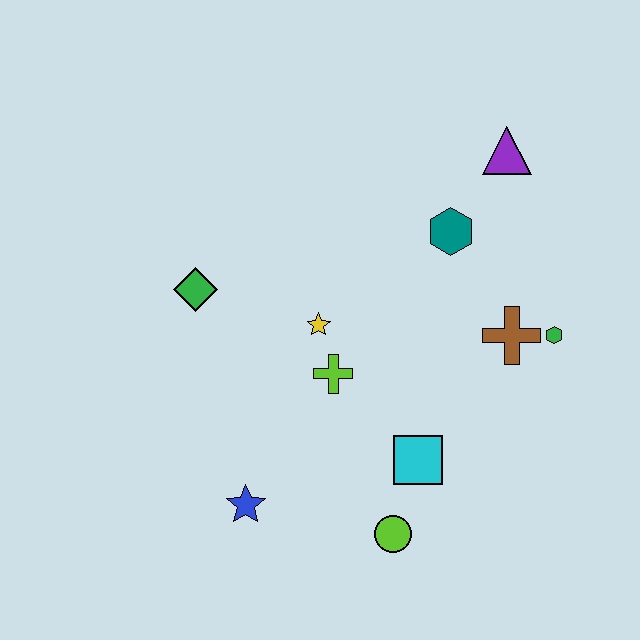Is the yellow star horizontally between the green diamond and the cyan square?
Yes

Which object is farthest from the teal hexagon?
The blue star is farthest from the teal hexagon.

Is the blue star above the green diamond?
No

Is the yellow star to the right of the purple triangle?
No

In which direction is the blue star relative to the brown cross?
The blue star is to the left of the brown cross.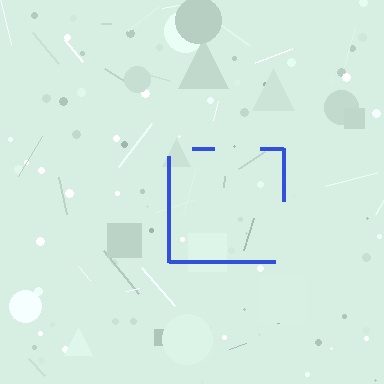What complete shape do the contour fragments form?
The contour fragments form a square.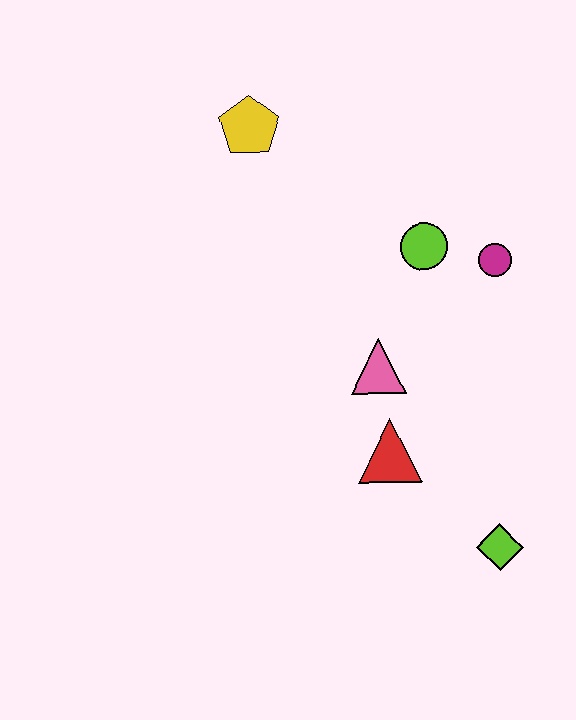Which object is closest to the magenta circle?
The lime circle is closest to the magenta circle.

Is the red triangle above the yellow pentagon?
No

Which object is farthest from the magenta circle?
The lime diamond is farthest from the magenta circle.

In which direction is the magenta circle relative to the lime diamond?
The magenta circle is above the lime diamond.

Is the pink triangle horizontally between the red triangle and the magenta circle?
No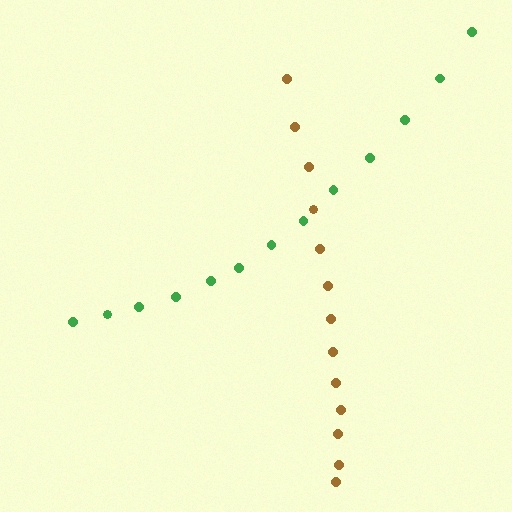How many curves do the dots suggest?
There are 2 distinct paths.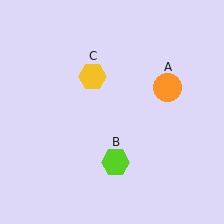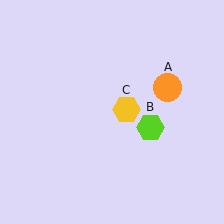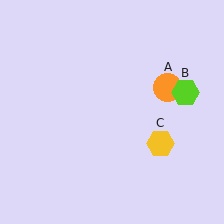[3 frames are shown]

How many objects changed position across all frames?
2 objects changed position: lime hexagon (object B), yellow hexagon (object C).